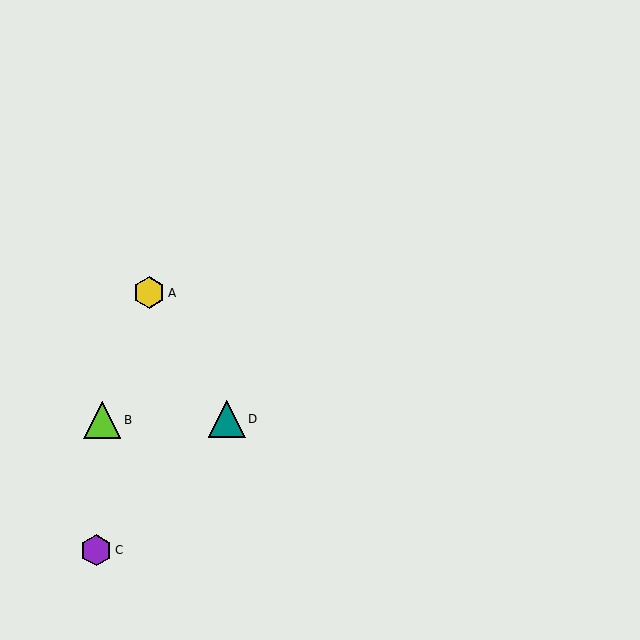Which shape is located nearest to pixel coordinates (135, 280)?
The yellow hexagon (labeled A) at (149, 293) is nearest to that location.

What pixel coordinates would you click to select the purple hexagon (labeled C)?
Click at (96, 550) to select the purple hexagon C.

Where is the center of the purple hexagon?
The center of the purple hexagon is at (96, 550).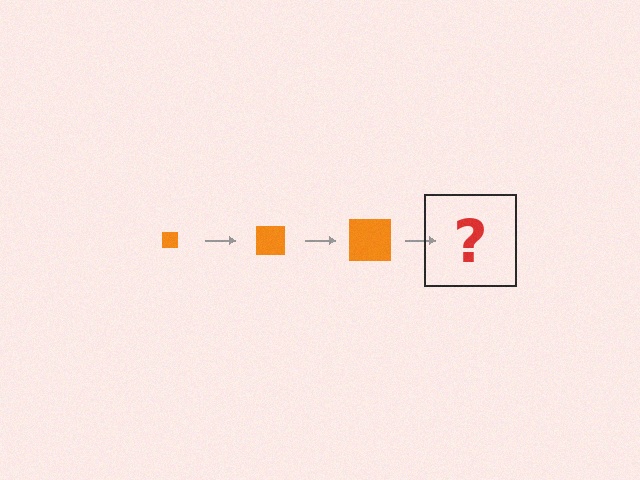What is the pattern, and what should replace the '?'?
The pattern is that the square gets progressively larger each step. The '?' should be an orange square, larger than the previous one.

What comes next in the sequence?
The next element should be an orange square, larger than the previous one.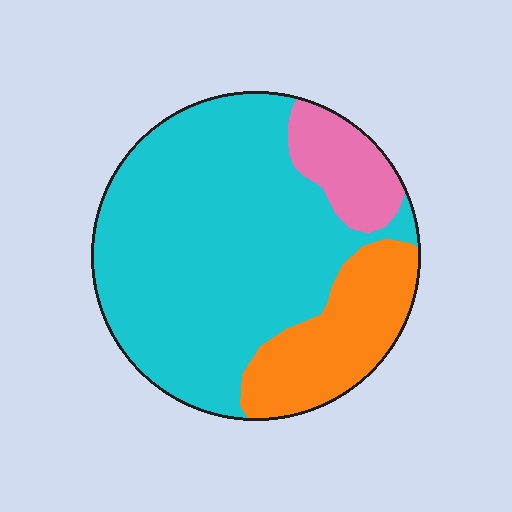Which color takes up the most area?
Cyan, at roughly 70%.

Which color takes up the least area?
Pink, at roughly 10%.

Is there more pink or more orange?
Orange.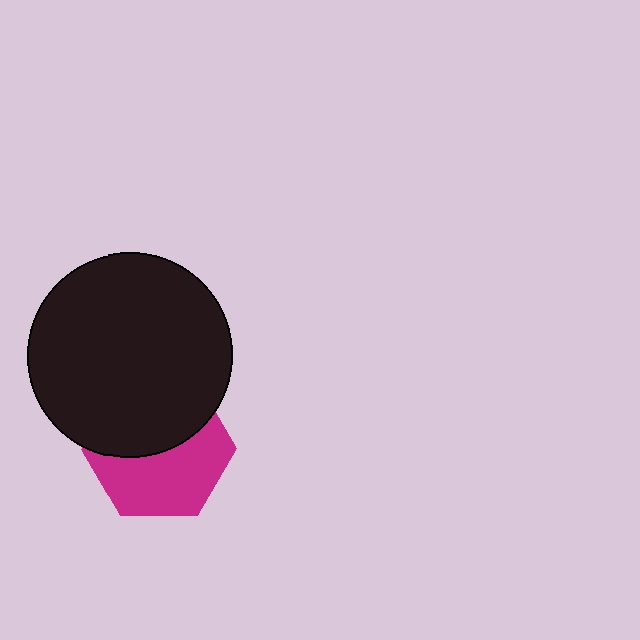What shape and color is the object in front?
The object in front is a black circle.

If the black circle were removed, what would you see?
You would see the complete magenta hexagon.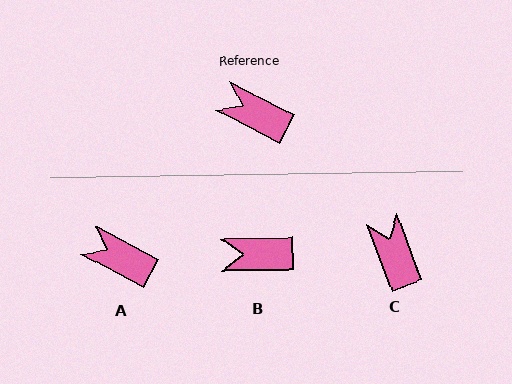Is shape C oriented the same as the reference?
No, it is off by about 42 degrees.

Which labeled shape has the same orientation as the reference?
A.